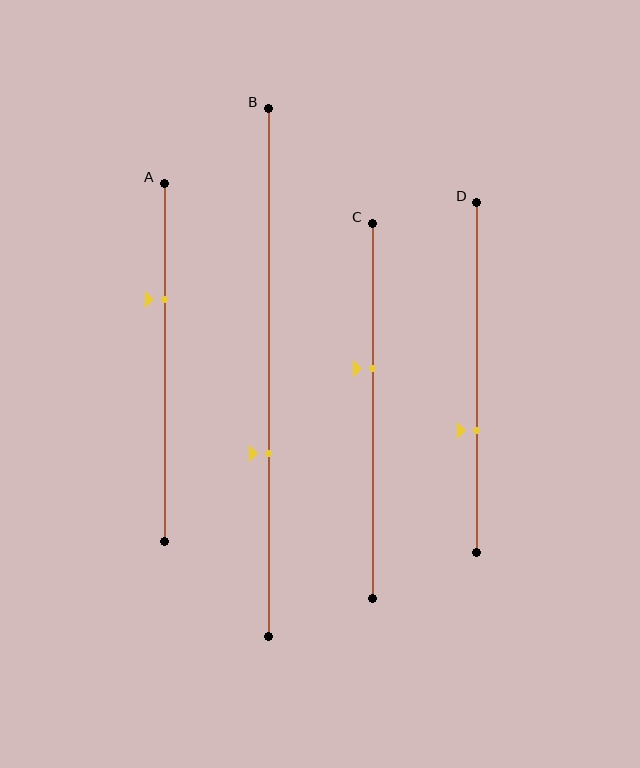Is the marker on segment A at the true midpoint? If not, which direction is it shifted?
No, the marker on segment A is shifted upward by about 18% of the segment length.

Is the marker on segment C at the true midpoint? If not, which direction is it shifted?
No, the marker on segment C is shifted upward by about 11% of the segment length.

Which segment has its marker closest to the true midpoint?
Segment C has its marker closest to the true midpoint.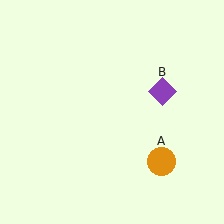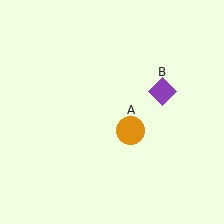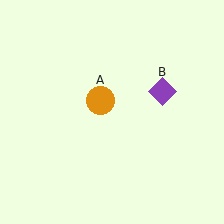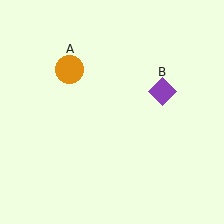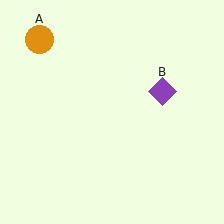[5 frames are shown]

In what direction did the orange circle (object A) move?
The orange circle (object A) moved up and to the left.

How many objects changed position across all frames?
1 object changed position: orange circle (object A).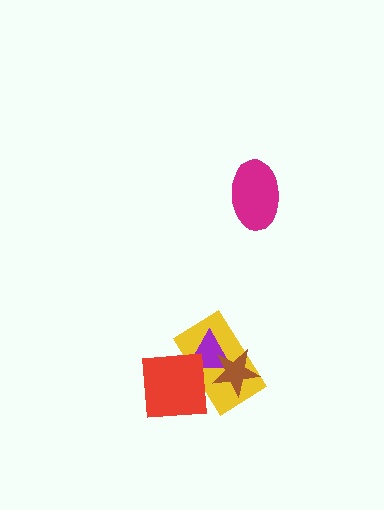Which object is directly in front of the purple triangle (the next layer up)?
The brown star is directly in front of the purple triangle.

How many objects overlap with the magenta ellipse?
0 objects overlap with the magenta ellipse.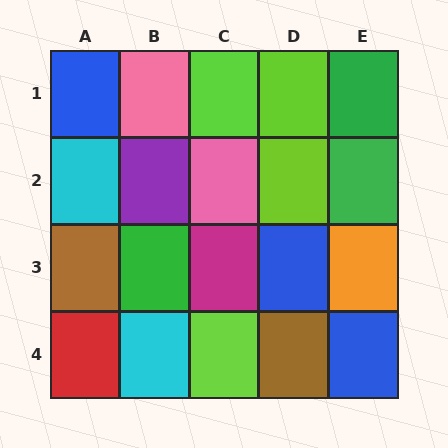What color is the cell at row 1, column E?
Green.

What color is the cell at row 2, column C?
Pink.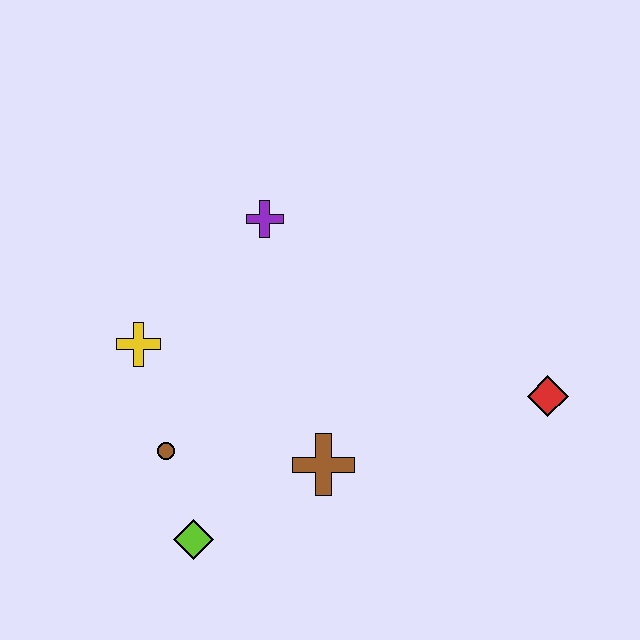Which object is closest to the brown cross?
The lime diamond is closest to the brown cross.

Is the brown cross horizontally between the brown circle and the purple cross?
No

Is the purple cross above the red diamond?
Yes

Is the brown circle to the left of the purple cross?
Yes